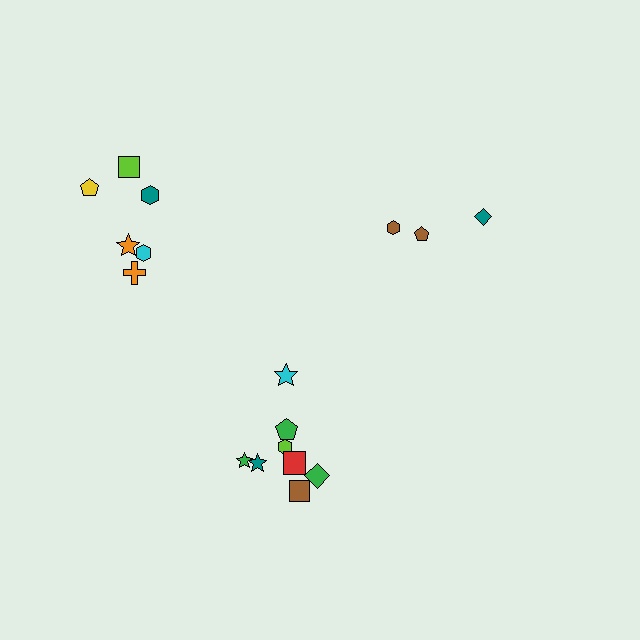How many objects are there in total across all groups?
There are 17 objects.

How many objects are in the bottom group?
There are 8 objects.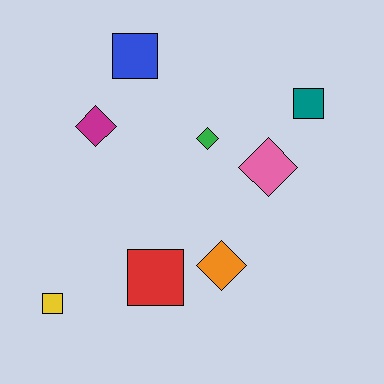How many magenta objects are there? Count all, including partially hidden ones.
There is 1 magenta object.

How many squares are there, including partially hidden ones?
There are 4 squares.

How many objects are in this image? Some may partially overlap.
There are 8 objects.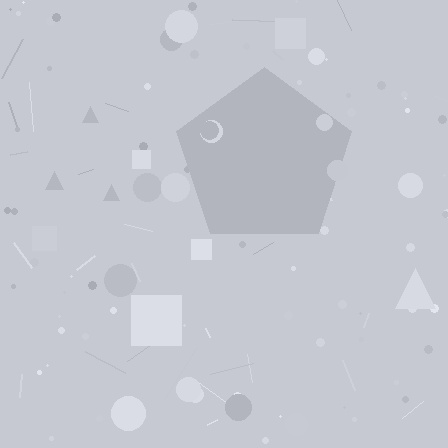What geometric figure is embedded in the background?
A pentagon is embedded in the background.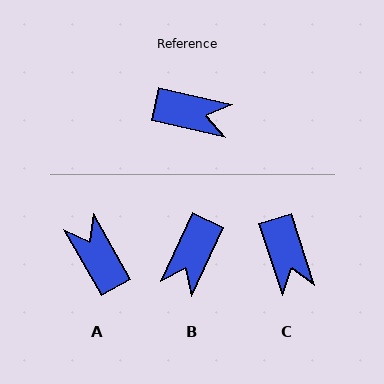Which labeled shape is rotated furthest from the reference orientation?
A, about 132 degrees away.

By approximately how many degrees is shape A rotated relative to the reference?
Approximately 132 degrees counter-clockwise.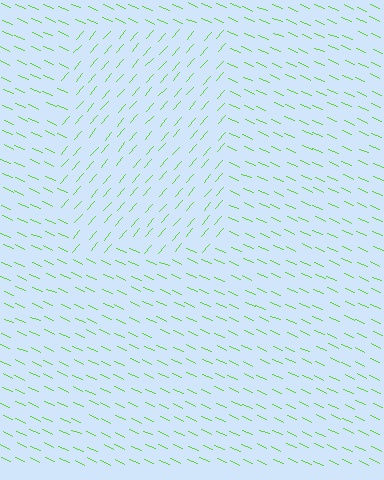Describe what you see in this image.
The image is filled with small lime line segments. A rectangle region in the image has lines oriented differently from the surrounding lines, creating a visible texture boundary.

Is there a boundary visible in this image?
Yes, there is a texture boundary formed by a change in line orientation.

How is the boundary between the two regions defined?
The boundary is defined purely by a change in line orientation (approximately 73 degrees difference). All lines are the same color and thickness.